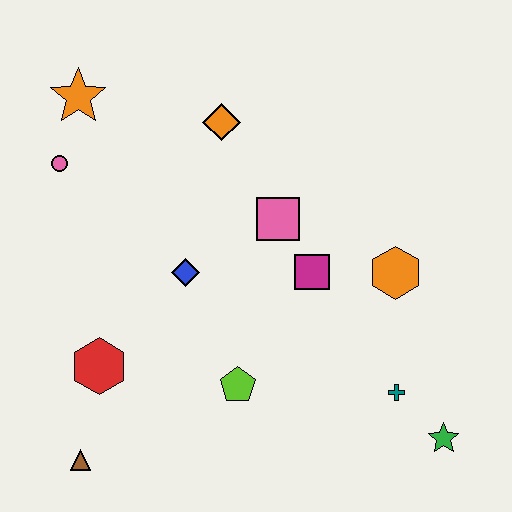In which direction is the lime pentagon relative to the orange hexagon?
The lime pentagon is to the left of the orange hexagon.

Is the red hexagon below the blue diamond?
Yes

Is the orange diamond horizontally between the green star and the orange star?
Yes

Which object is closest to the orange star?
The pink circle is closest to the orange star.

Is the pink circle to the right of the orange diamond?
No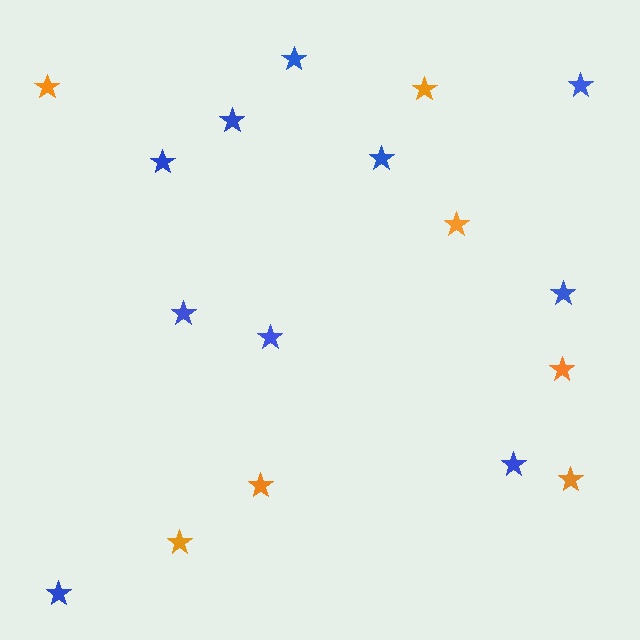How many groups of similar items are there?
There are 2 groups: one group of orange stars (7) and one group of blue stars (10).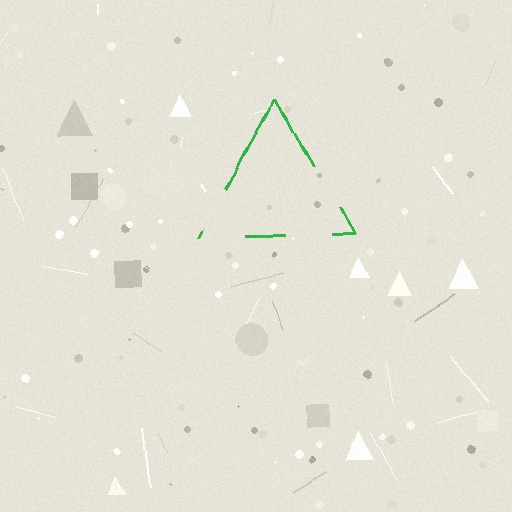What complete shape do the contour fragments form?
The contour fragments form a triangle.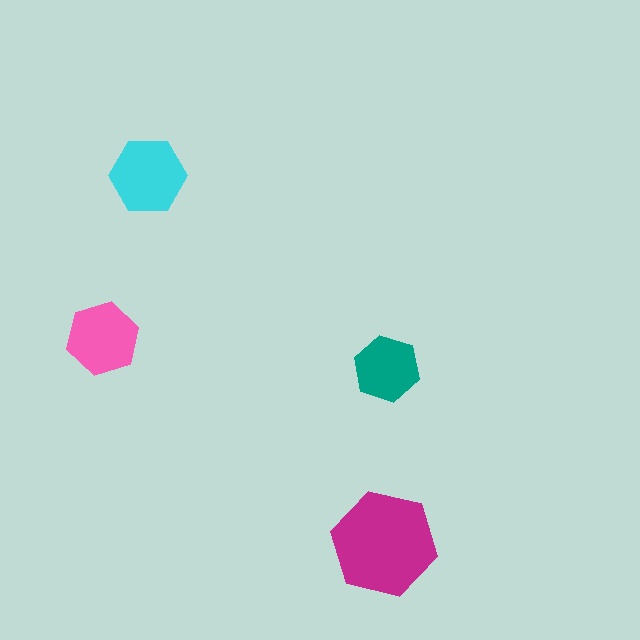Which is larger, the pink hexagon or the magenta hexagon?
The magenta one.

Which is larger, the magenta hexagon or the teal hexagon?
The magenta one.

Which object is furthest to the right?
The teal hexagon is rightmost.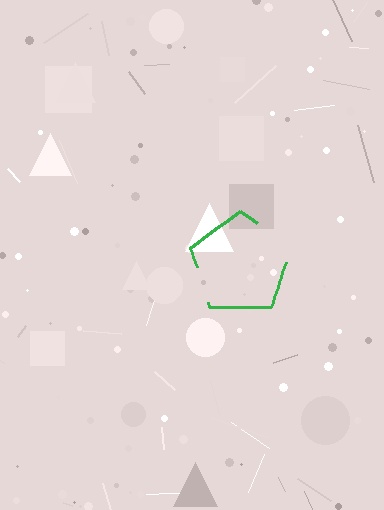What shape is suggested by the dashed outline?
The dashed outline suggests a pentagon.